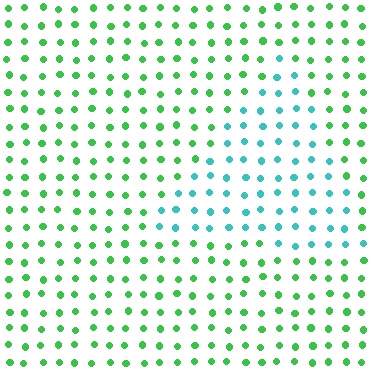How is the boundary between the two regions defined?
The boundary is defined purely by a slight shift in hue (about 51 degrees). Spacing, size, and orientation are identical on both sides.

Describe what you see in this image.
The image is filled with small green elements in a uniform arrangement. A triangle-shaped region is visible where the elements are tinted to a slightly different hue, forming a subtle color boundary.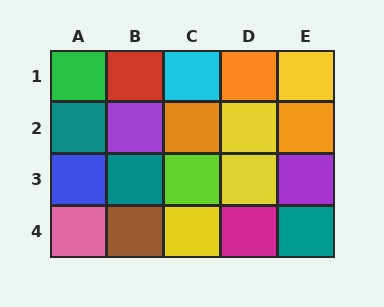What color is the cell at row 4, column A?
Pink.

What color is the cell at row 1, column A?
Green.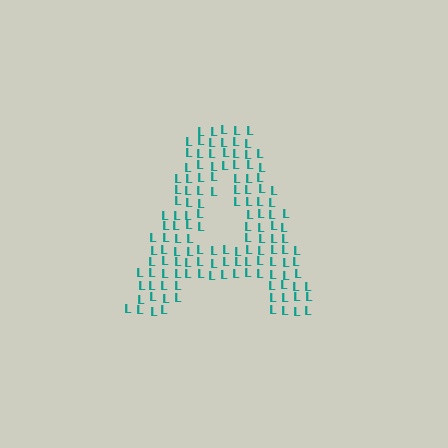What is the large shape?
The large shape is the letter A.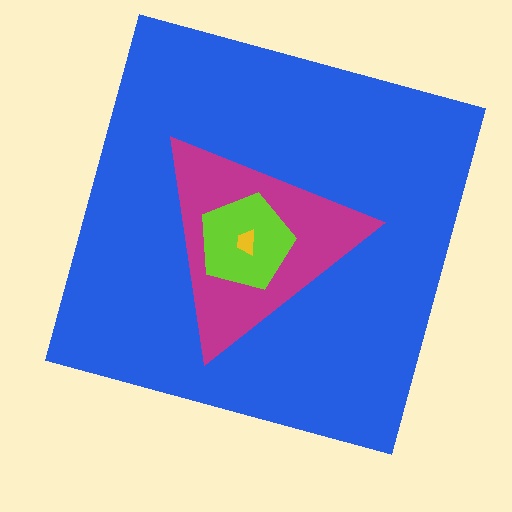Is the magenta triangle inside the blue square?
Yes.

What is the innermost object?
The yellow trapezoid.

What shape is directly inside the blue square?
The magenta triangle.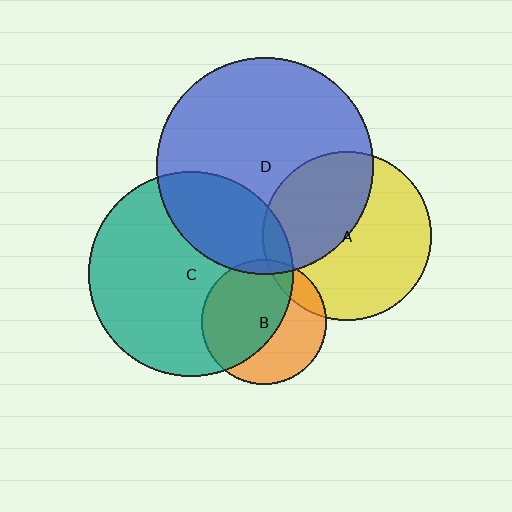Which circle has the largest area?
Circle D (blue).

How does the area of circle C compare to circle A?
Approximately 1.5 times.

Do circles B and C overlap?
Yes.